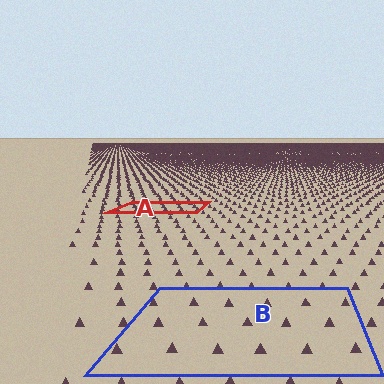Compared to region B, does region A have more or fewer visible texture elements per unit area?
Region A has more texture elements per unit area — they are packed more densely because it is farther away.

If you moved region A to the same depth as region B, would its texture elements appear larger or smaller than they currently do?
They would appear larger. At a closer depth, the same texture elements are projected at a bigger on-screen size.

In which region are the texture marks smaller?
The texture marks are smaller in region A, because it is farther away.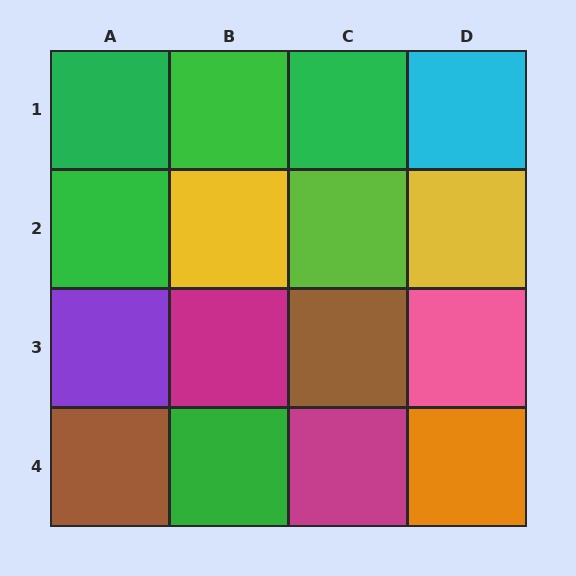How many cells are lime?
1 cell is lime.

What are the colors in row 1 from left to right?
Green, green, green, cyan.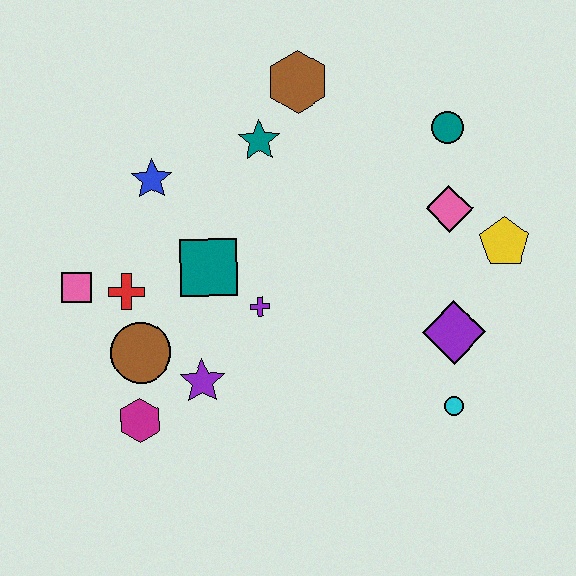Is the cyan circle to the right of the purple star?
Yes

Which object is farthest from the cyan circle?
The pink square is farthest from the cyan circle.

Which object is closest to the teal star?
The brown hexagon is closest to the teal star.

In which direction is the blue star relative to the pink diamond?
The blue star is to the left of the pink diamond.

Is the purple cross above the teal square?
No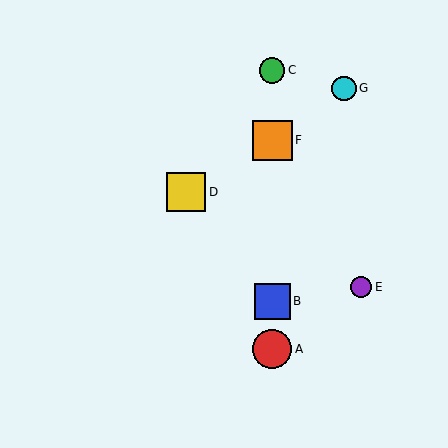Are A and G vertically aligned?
No, A is at x≈272 and G is at x≈344.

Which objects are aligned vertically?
Objects A, B, C, F are aligned vertically.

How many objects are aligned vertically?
4 objects (A, B, C, F) are aligned vertically.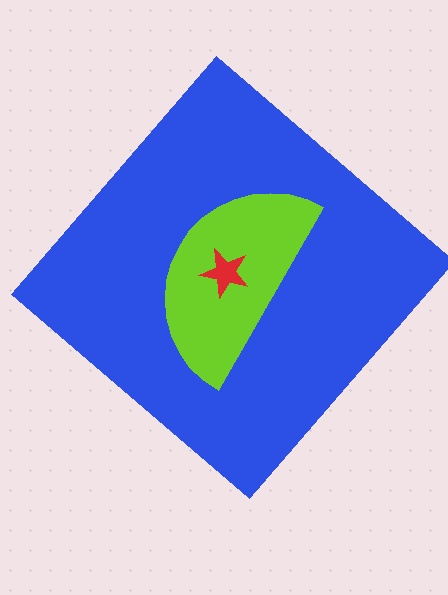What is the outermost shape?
The blue diamond.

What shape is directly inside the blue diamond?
The lime semicircle.